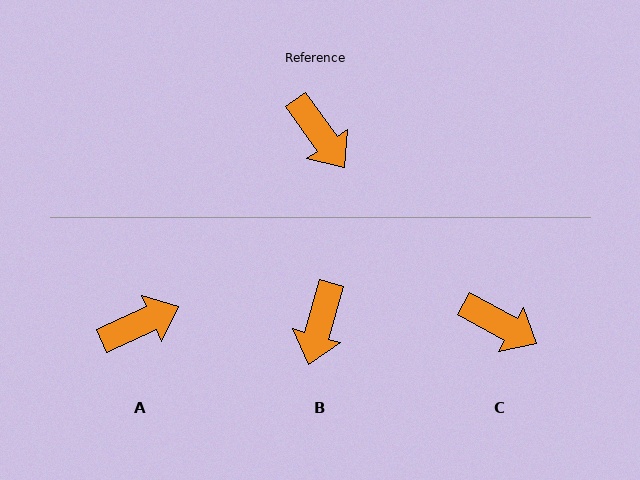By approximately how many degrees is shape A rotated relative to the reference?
Approximately 78 degrees counter-clockwise.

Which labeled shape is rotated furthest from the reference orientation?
A, about 78 degrees away.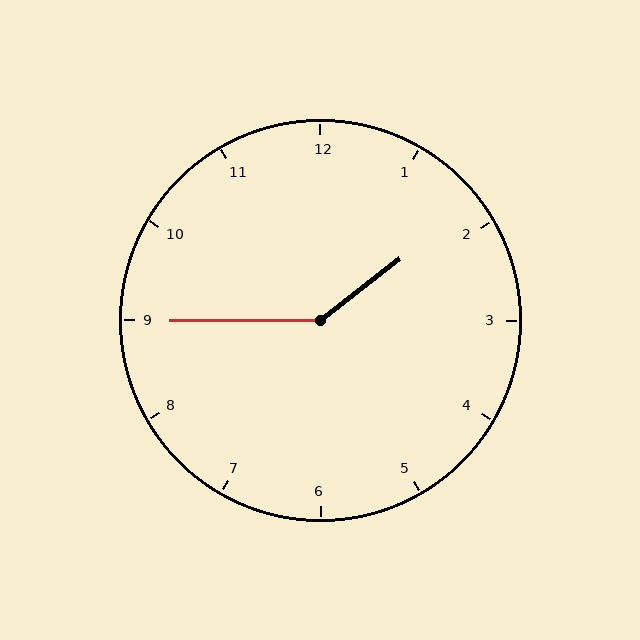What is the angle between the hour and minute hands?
Approximately 142 degrees.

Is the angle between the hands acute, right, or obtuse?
It is obtuse.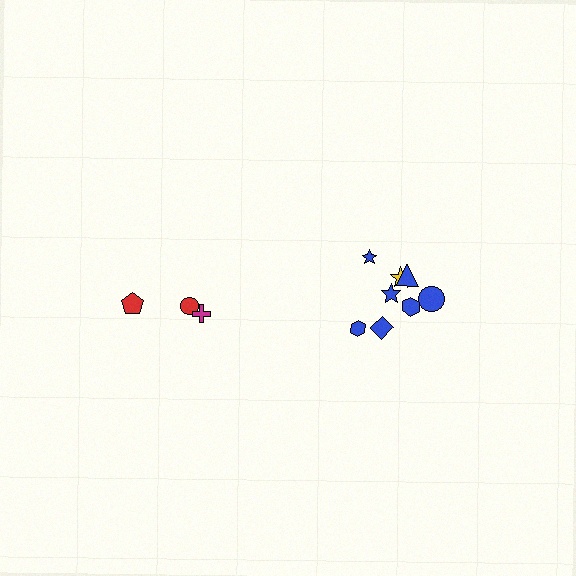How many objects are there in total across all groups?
There are 11 objects.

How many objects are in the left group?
There are 3 objects.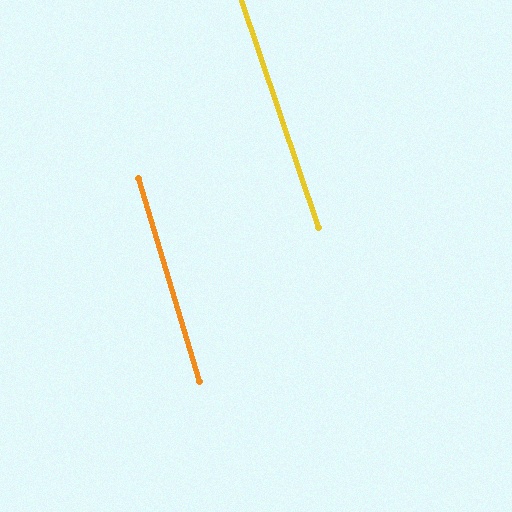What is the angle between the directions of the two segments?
Approximately 2 degrees.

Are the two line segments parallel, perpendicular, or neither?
Parallel — their directions differ by only 1.7°.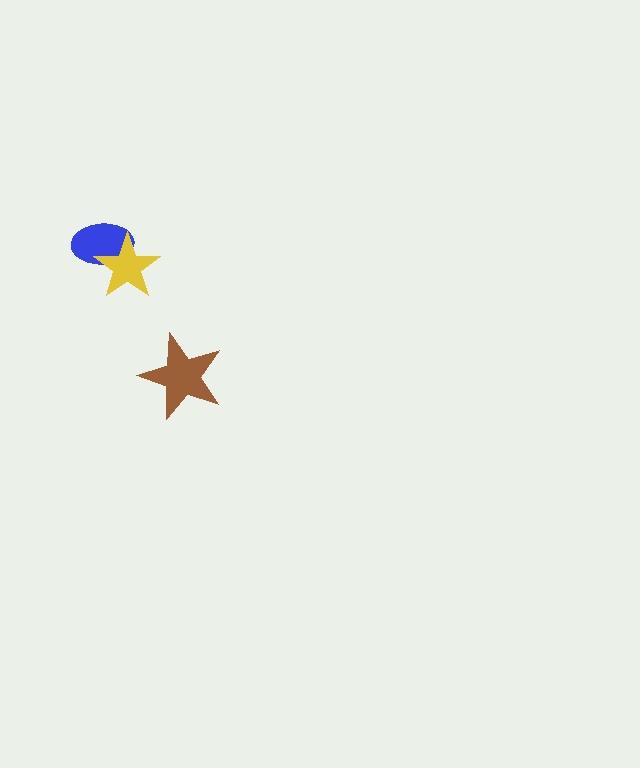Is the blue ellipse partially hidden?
Yes, it is partially covered by another shape.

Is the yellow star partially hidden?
No, no other shape covers it.